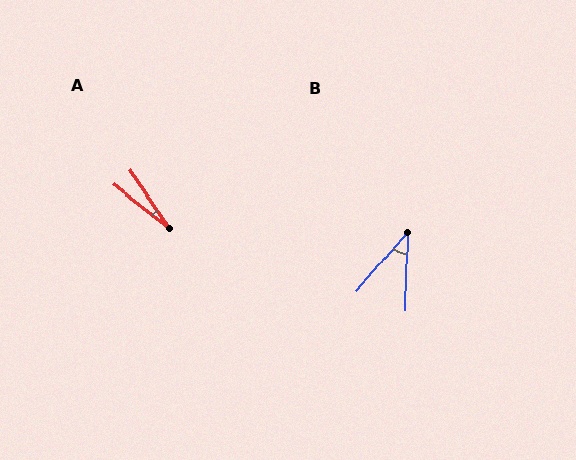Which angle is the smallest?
A, at approximately 18 degrees.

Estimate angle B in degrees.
Approximately 39 degrees.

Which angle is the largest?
B, at approximately 39 degrees.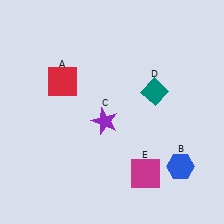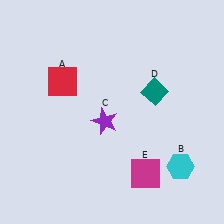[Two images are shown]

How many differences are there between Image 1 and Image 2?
There is 1 difference between the two images.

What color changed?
The hexagon (B) changed from blue in Image 1 to cyan in Image 2.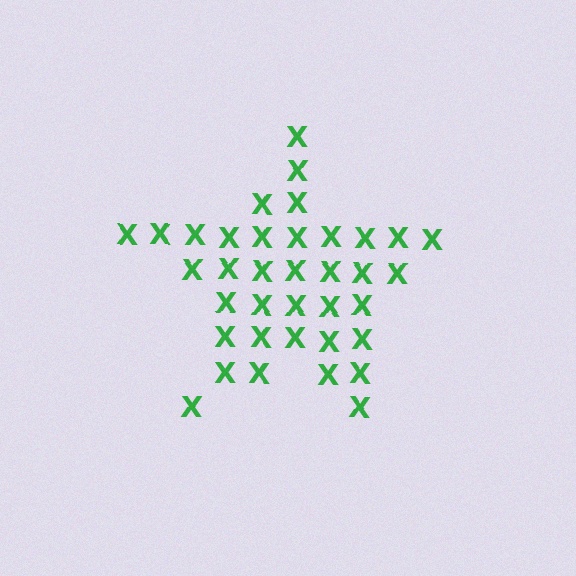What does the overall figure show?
The overall figure shows a star.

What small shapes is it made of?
It is made of small letter X's.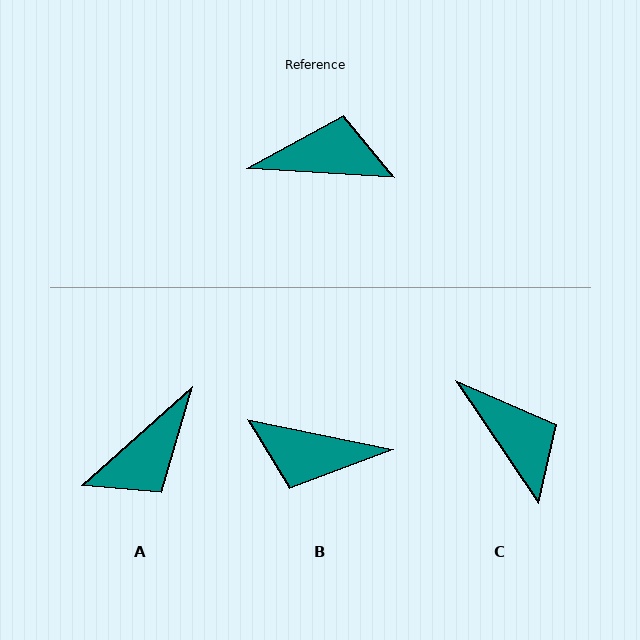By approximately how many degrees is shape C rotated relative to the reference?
Approximately 53 degrees clockwise.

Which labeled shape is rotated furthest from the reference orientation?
B, about 172 degrees away.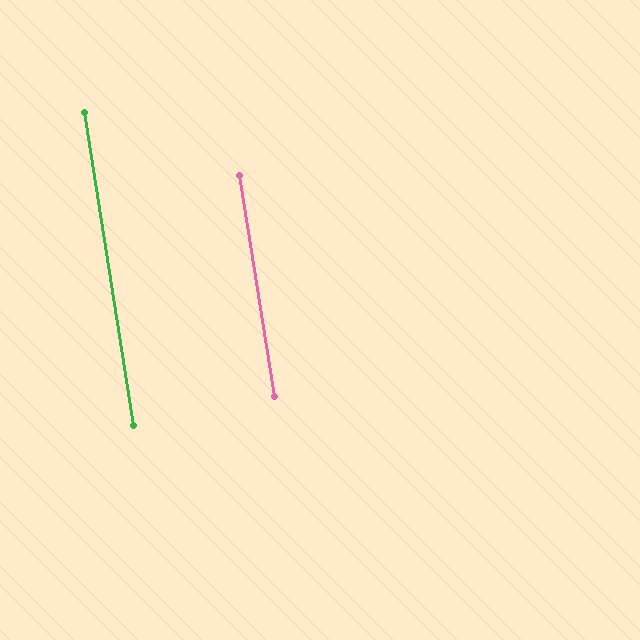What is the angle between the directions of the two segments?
Approximately 0 degrees.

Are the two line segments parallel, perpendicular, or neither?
Parallel — their directions differ by only 0.2°.